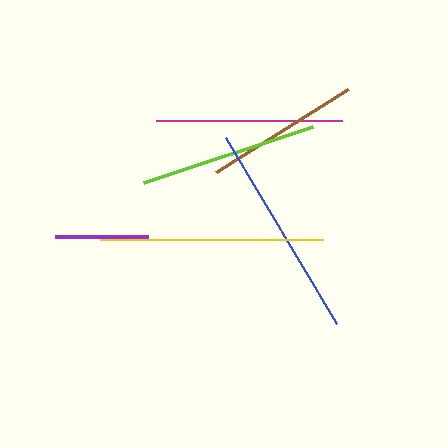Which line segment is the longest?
The yellow line is the longest at approximately 223 pixels.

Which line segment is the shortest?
The purple line is the shortest at approximately 94 pixels.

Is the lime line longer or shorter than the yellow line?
The yellow line is longer than the lime line.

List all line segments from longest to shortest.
From longest to shortest: yellow, blue, magenta, lime, brown, purple.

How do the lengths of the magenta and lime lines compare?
The magenta and lime lines are approximately the same length.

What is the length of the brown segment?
The brown segment is approximately 155 pixels long.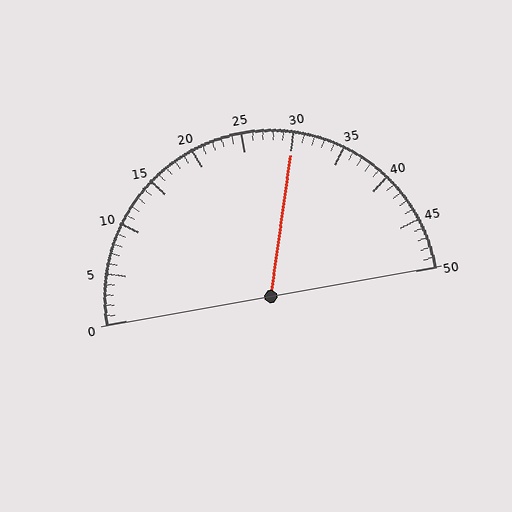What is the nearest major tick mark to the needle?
The nearest major tick mark is 30.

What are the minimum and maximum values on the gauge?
The gauge ranges from 0 to 50.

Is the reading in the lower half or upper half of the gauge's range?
The reading is in the upper half of the range (0 to 50).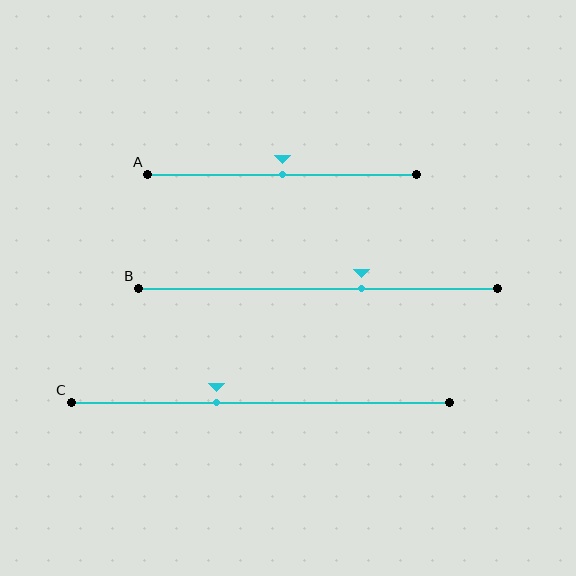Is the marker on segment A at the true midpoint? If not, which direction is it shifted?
Yes, the marker on segment A is at the true midpoint.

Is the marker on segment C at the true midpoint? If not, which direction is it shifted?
No, the marker on segment C is shifted to the left by about 12% of the segment length.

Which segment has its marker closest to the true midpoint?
Segment A has its marker closest to the true midpoint.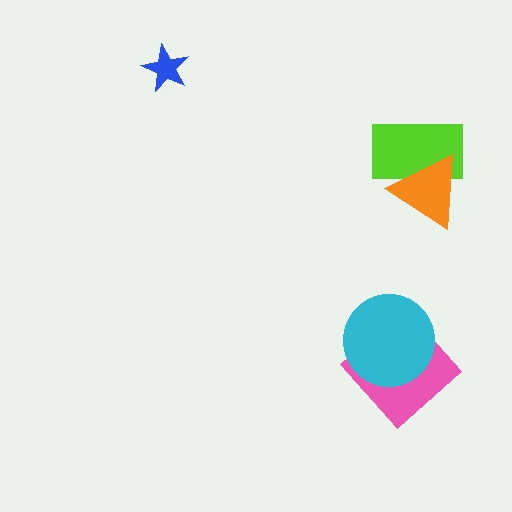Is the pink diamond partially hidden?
Yes, it is partially covered by another shape.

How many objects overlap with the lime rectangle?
1 object overlaps with the lime rectangle.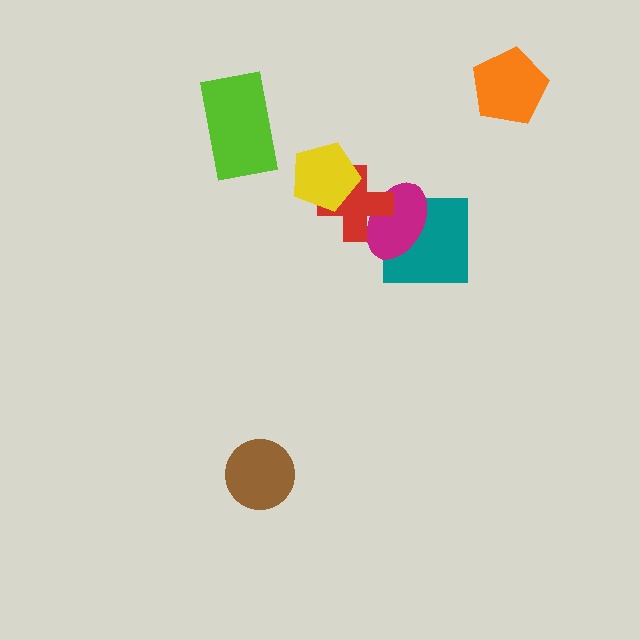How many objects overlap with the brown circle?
0 objects overlap with the brown circle.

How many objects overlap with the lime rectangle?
0 objects overlap with the lime rectangle.